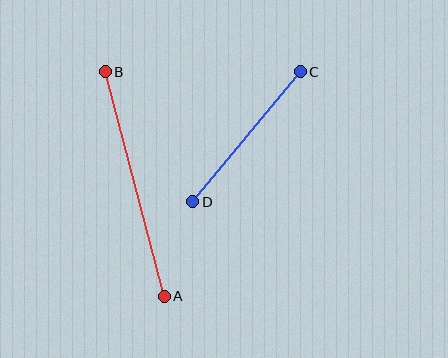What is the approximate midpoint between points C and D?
The midpoint is at approximately (247, 137) pixels.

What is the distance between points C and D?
The distance is approximately 169 pixels.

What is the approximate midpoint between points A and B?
The midpoint is at approximately (135, 184) pixels.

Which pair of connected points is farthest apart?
Points A and B are farthest apart.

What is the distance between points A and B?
The distance is approximately 232 pixels.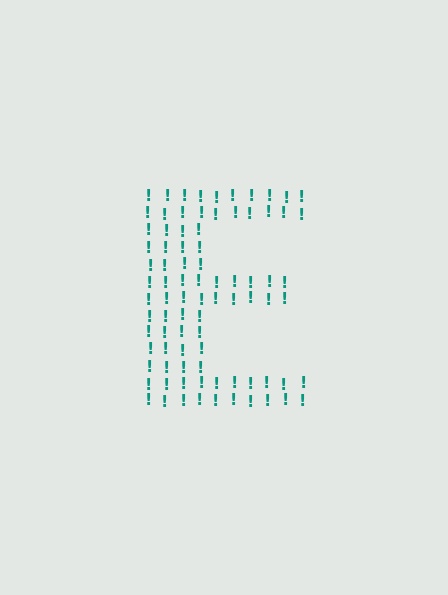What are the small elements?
The small elements are exclamation marks.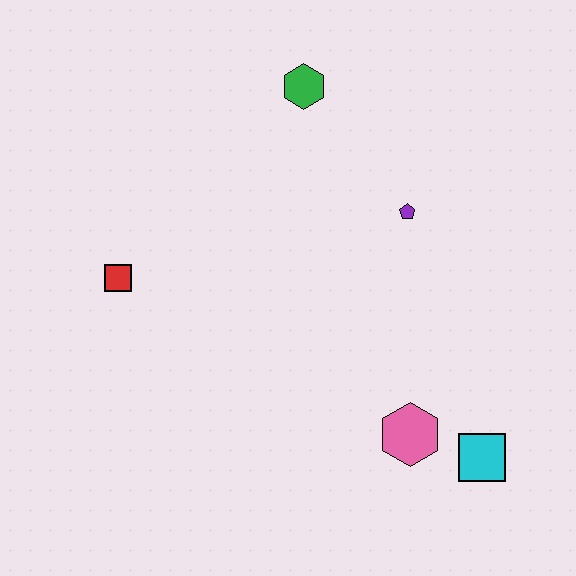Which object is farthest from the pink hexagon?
The green hexagon is farthest from the pink hexagon.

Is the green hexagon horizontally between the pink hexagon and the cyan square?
No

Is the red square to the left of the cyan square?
Yes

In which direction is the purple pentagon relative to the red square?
The purple pentagon is to the right of the red square.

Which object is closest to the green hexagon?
The purple pentagon is closest to the green hexagon.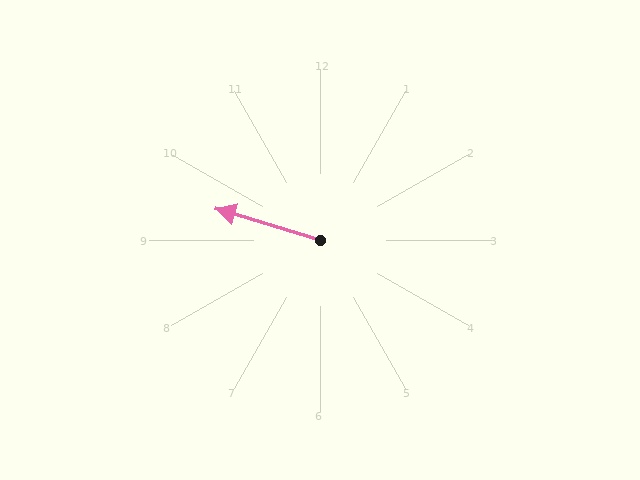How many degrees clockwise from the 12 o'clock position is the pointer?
Approximately 287 degrees.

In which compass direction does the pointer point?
West.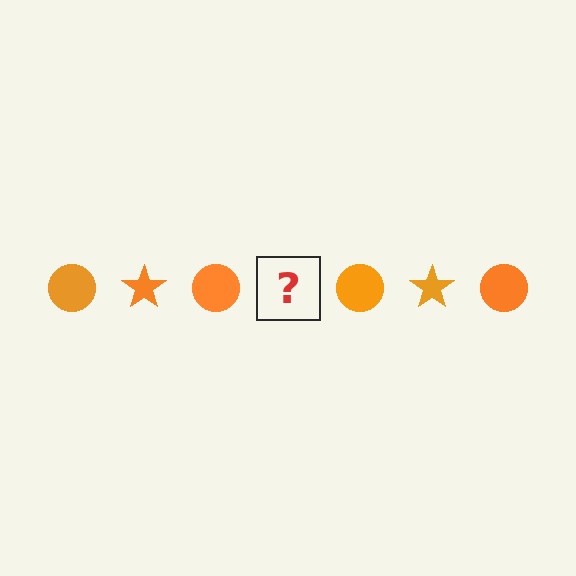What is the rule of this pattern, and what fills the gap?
The rule is that the pattern cycles through circle, star shapes in orange. The gap should be filled with an orange star.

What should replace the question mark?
The question mark should be replaced with an orange star.